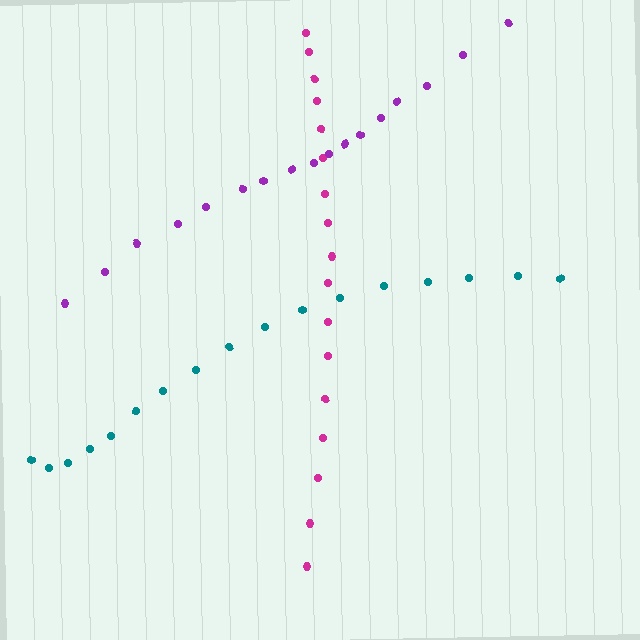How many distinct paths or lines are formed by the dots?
There are 3 distinct paths.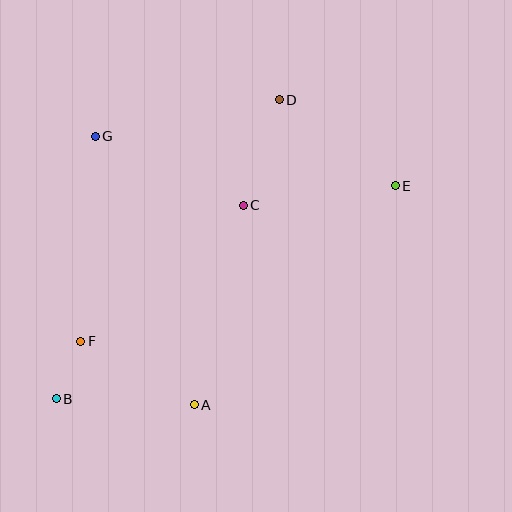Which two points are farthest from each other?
Points B and E are farthest from each other.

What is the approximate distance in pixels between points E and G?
The distance between E and G is approximately 304 pixels.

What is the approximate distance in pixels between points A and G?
The distance between A and G is approximately 286 pixels.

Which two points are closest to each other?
Points B and F are closest to each other.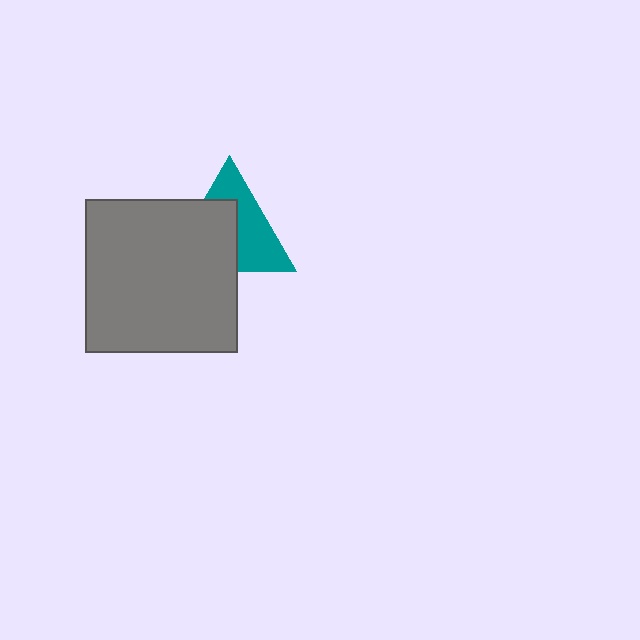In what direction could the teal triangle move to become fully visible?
The teal triangle could move toward the upper-right. That would shift it out from behind the gray square entirely.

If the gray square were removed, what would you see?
You would see the complete teal triangle.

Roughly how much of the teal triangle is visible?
About half of it is visible (roughly 50%).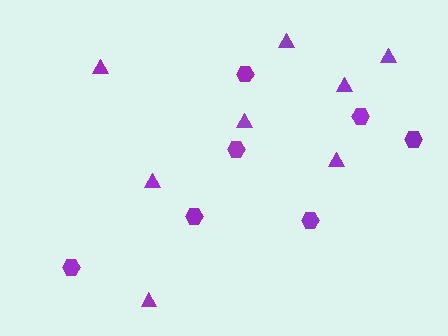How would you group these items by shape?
There are 2 groups: one group of triangles (8) and one group of hexagons (7).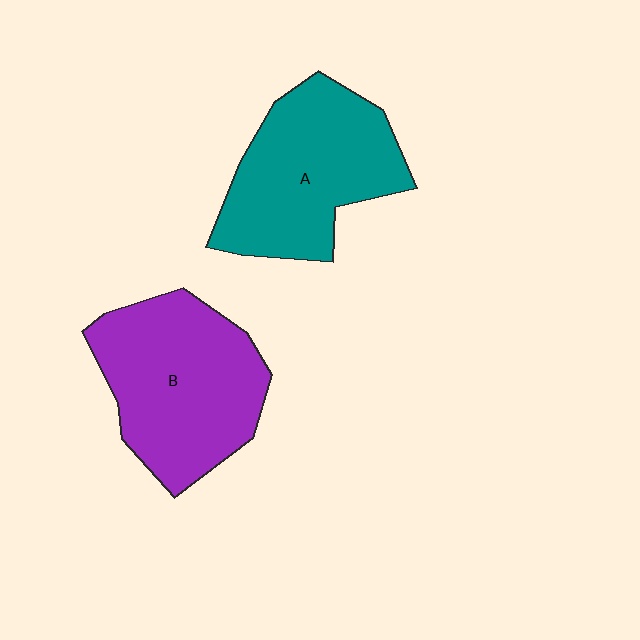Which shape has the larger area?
Shape B (purple).